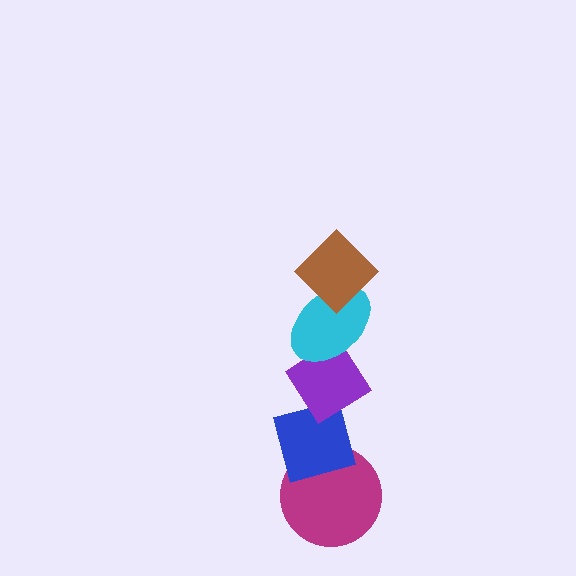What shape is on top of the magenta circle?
The blue diamond is on top of the magenta circle.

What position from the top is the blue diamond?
The blue diamond is 4th from the top.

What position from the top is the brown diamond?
The brown diamond is 1st from the top.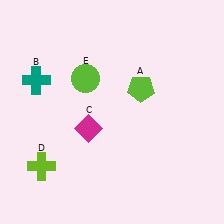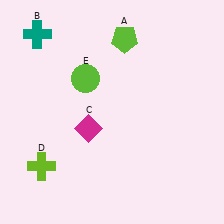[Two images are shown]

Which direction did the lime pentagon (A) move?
The lime pentagon (A) moved up.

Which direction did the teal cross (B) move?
The teal cross (B) moved up.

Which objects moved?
The objects that moved are: the lime pentagon (A), the teal cross (B).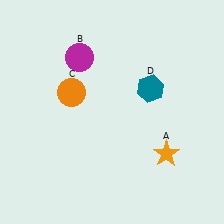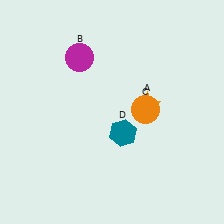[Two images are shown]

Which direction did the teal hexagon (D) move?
The teal hexagon (D) moved down.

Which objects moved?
The objects that moved are: the orange star (A), the orange circle (C), the teal hexagon (D).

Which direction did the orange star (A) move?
The orange star (A) moved up.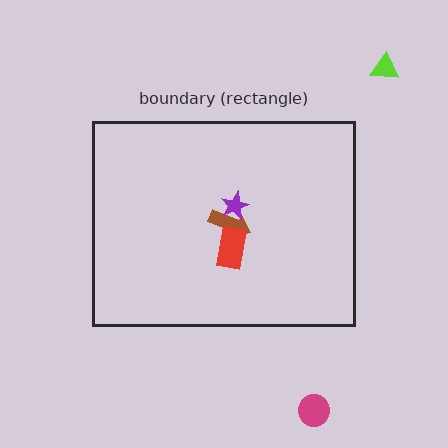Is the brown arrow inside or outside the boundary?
Inside.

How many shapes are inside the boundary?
3 inside, 2 outside.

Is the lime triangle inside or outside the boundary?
Outside.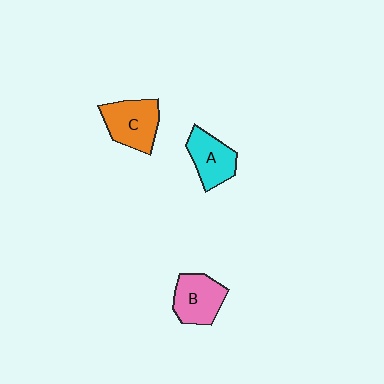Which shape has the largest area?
Shape C (orange).